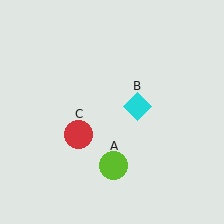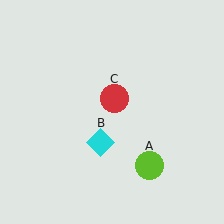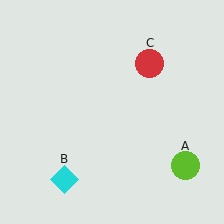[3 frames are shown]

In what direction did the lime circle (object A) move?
The lime circle (object A) moved right.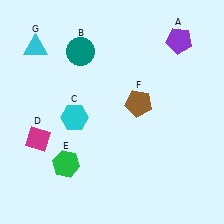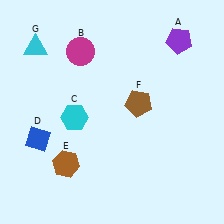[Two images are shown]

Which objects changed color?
B changed from teal to magenta. D changed from magenta to blue. E changed from green to brown.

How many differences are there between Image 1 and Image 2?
There are 3 differences between the two images.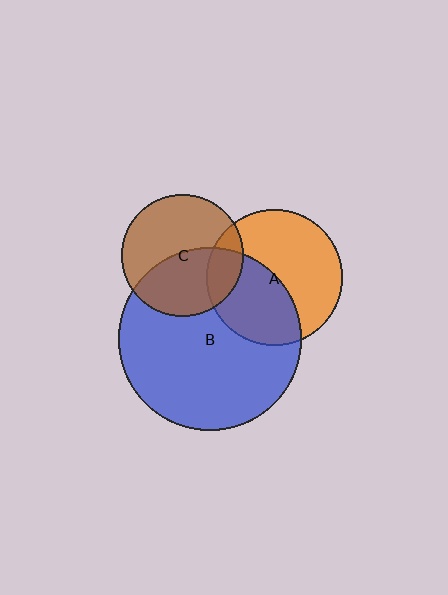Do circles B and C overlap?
Yes.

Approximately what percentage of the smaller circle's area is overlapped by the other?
Approximately 45%.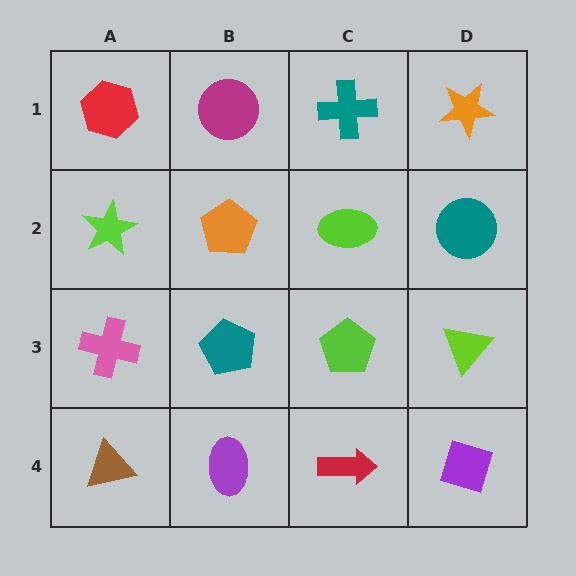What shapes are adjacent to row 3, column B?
An orange pentagon (row 2, column B), a purple ellipse (row 4, column B), a pink cross (row 3, column A), a lime pentagon (row 3, column C).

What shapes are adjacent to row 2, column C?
A teal cross (row 1, column C), a lime pentagon (row 3, column C), an orange pentagon (row 2, column B), a teal circle (row 2, column D).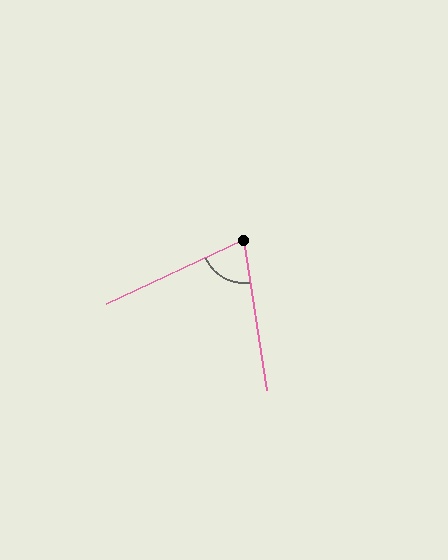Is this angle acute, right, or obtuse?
It is acute.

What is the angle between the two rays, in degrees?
Approximately 73 degrees.